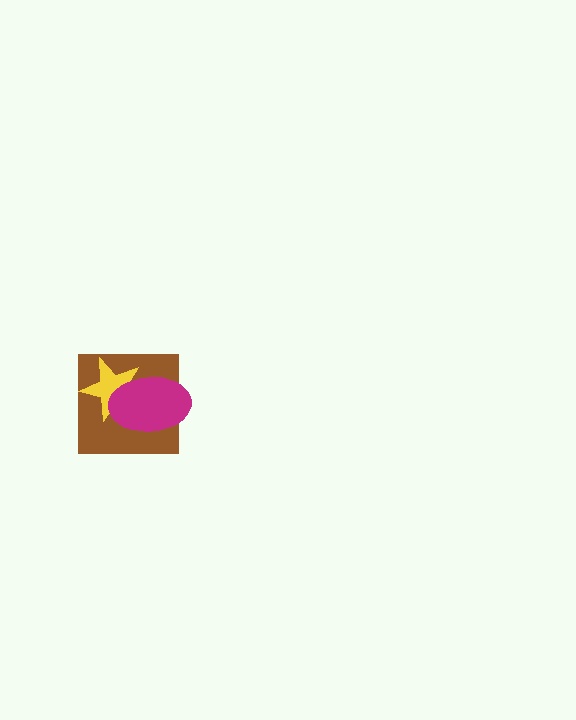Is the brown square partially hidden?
Yes, it is partially covered by another shape.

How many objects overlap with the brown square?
2 objects overlap with the brown square.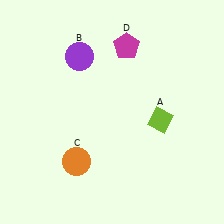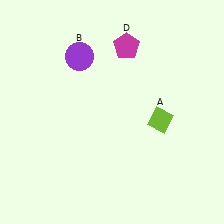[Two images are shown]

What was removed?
The orange circle (C) was removed in Image 2.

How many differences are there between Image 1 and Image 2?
There is 1 difference between the two images.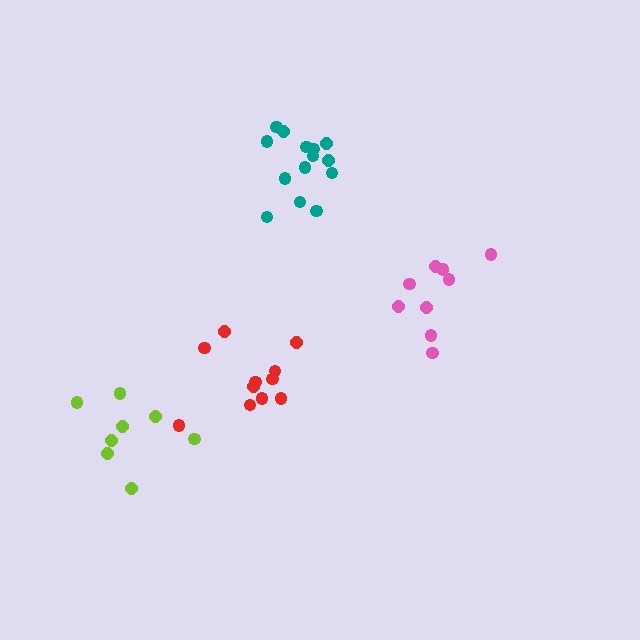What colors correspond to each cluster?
The clusters are colored: red, teal, pink, lime.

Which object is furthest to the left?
The lime cluster is leftmost.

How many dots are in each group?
Group 1: 11 dots, Group 2: 14 dots, Group 3: 9 dots, Group 4: 8 dots (42 total).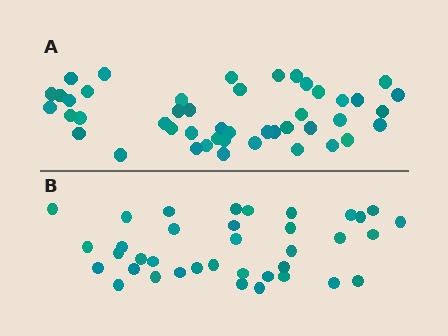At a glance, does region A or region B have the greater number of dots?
Region A (the top region) has more dots.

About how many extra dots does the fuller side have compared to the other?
Region A has roughly 8 or so more dots than region B.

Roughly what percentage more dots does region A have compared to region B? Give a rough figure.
About 25% more.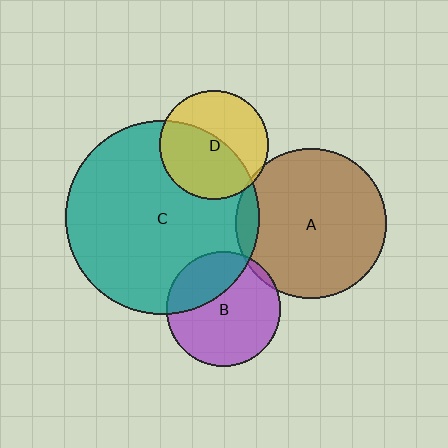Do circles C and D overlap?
Yes.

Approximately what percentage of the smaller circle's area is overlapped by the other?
Approximately 55%.